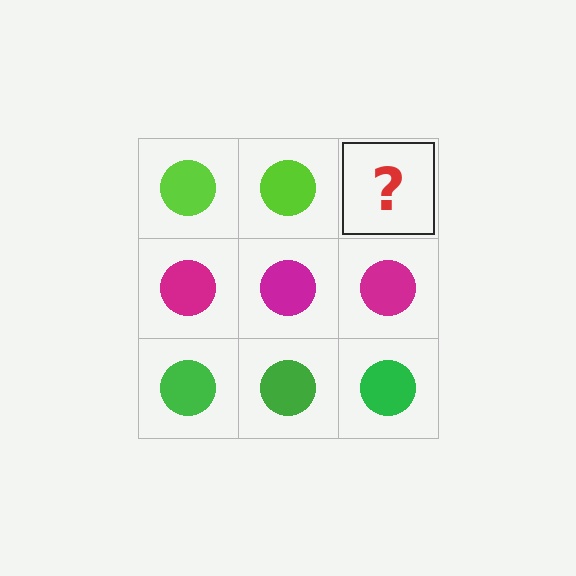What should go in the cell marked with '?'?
The missing cell should contain a lime circle.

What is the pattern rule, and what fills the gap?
The rule is that each row has a consistent color. The gap should be filled with a lime circle.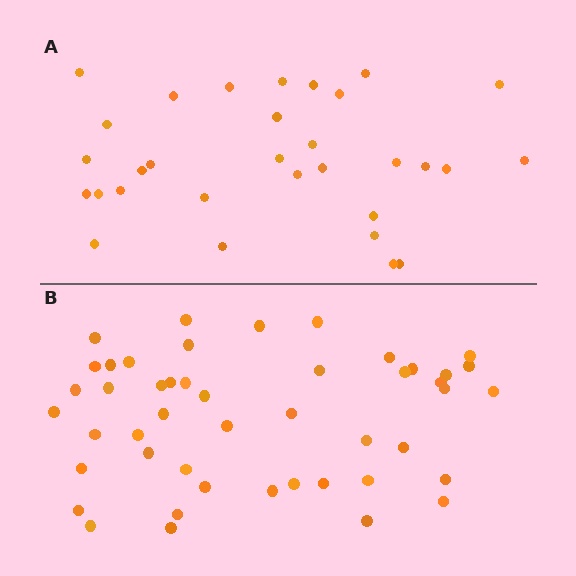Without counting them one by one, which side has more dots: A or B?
Region B (the bottom region) has more dots.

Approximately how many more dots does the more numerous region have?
Region B has approximately 15 more dots than region A.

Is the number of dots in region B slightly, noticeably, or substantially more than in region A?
Region B has substantially more. The ratio is roughly 1.5 to 1.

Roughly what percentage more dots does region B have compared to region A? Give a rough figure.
About 50% more.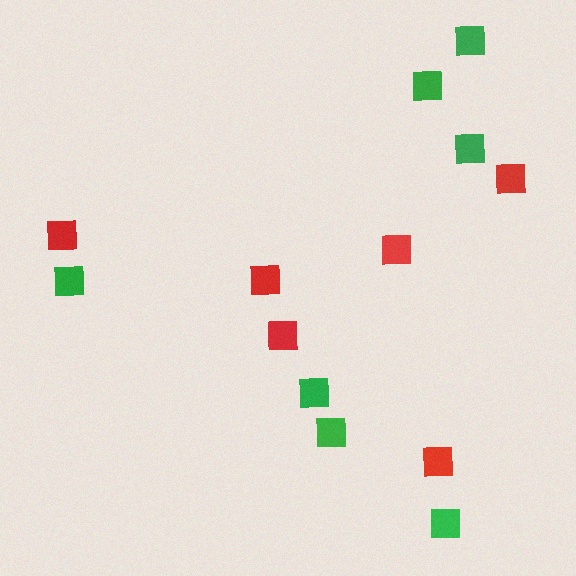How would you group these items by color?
There are 2 groups: one group of red squares (6) and one group of green squares (7).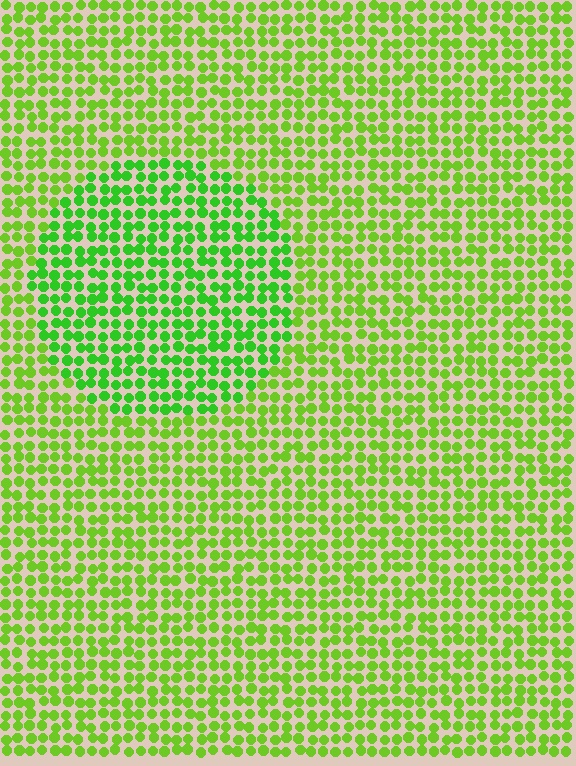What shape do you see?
I see a circle.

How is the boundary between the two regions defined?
The boundary is defined purely by a slight shift in hue (about 24 degrees). Spacing, size, and orientation are identical on both sides.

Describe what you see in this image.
The image is filled with small lime elements in a uniform arrangement. A circle-shaped region is visible where the elements are tinted to a slightly different hue, forming a subtle color boundary.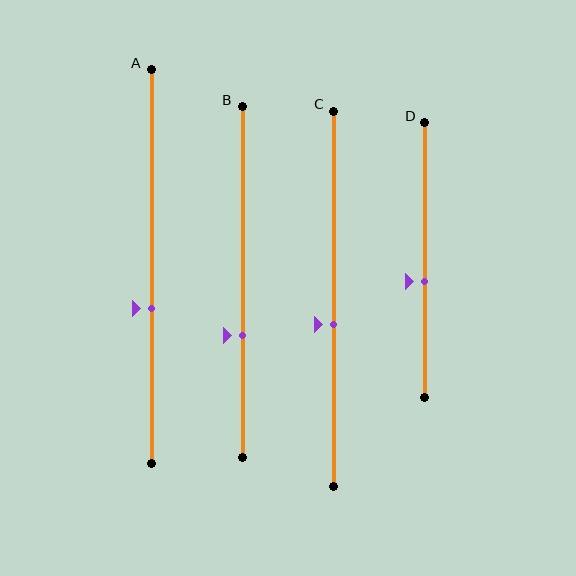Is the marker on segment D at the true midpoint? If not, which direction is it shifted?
No, the marker on segment D is shifted downward by about 8% of the segment length.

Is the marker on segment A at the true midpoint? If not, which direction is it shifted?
No, the marker on segment A is shifted downward by about 11% of the segment length.